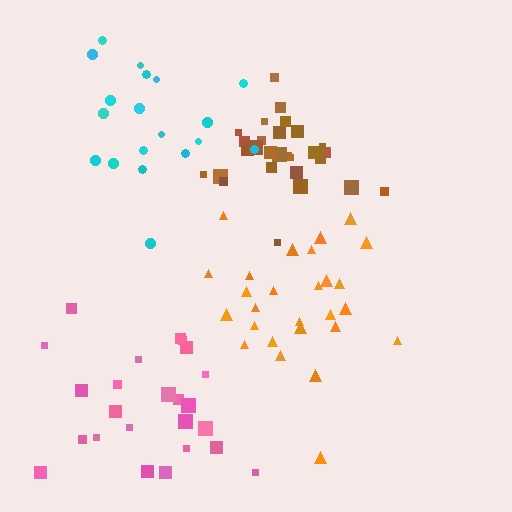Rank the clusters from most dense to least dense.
brown, orange, cyan, pink.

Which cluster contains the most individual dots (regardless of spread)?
Brown (28).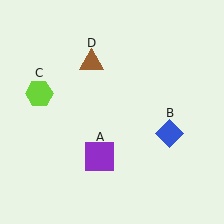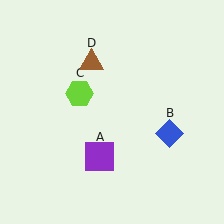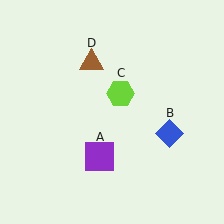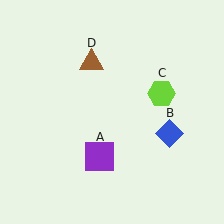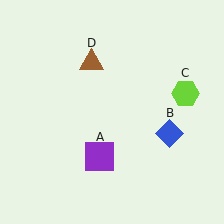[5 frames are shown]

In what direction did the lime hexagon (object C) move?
The lime hexagon (object C) moved right.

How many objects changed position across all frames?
1 object changed position: lime hexagon (object C).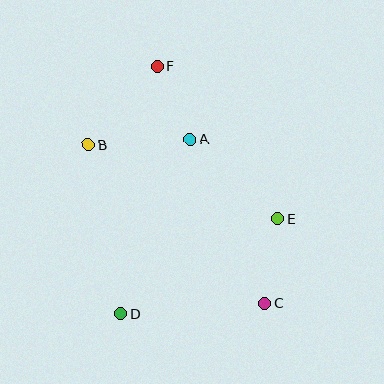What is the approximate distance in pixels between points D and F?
The distance between D and F is approximately 250 pixels.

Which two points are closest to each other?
Points A and F are closest to each other.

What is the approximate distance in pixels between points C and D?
The distance between C and D is approximately 144 pixels.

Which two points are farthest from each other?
Points C and F are farthest from each other.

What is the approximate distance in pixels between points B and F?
The distance between B and F is approximately 104 pixels.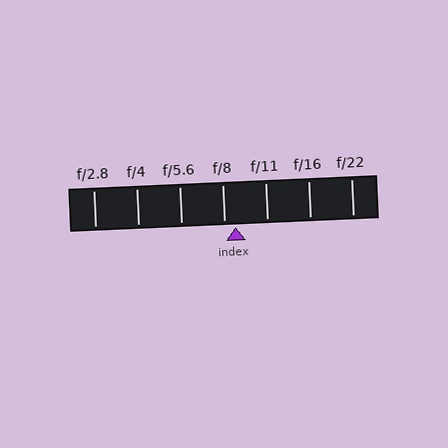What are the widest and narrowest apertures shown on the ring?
The widest aperture shown is f/2.8 and the narrowest is f/22.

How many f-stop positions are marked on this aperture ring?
There are 7 f-stop positions marked.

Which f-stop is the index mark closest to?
The index mark is closest to f/8.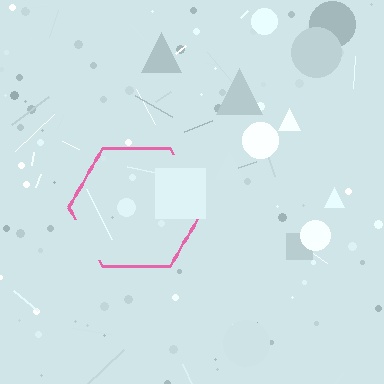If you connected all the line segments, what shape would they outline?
They would outline a hexagon.